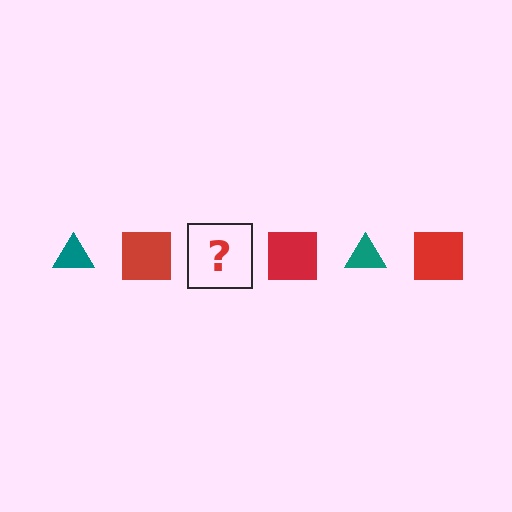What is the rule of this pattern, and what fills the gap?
The rule is that the pattern alternates between teal triangle and red square. The gap should be filled with a teal triangle.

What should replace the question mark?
The question mark should be replaced with a teal triangle.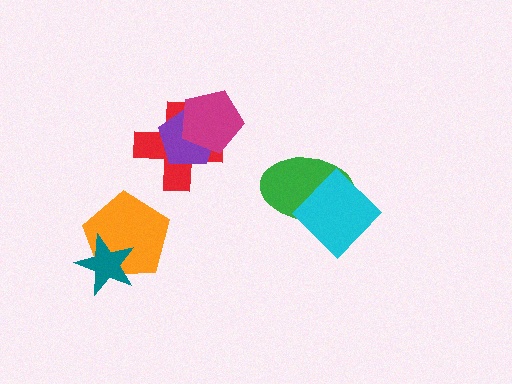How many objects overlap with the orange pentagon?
1 object overlaps with the orange pentagon.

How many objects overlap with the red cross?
2 objects overlap with the red cross.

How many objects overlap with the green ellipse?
1 object overlaps with the green ellipse.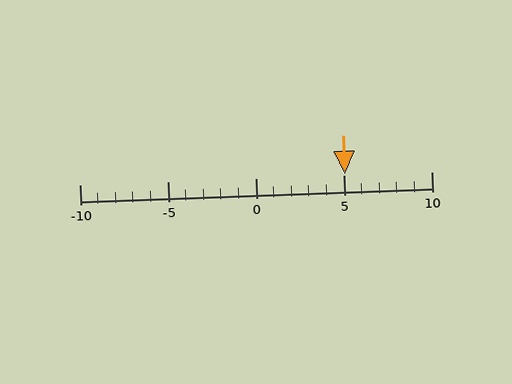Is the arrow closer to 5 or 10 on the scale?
The arrow is closer to 5.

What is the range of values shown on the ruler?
The ruler shows values from -10 to 10.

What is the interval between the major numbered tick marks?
The major tick marks are spaced 5 units apart.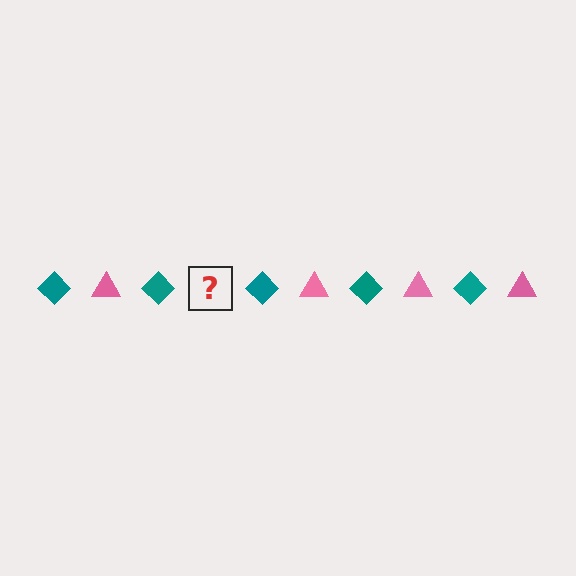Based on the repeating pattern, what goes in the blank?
The blank should be a pink triangle.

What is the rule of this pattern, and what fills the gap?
The rule is that the pattern alternates between teal diamond and pink triangle. The gap should be filled with a pink triangle.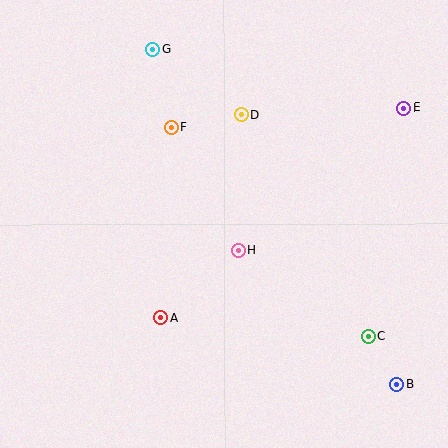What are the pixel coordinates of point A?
Point A is at (161, 318).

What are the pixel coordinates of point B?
Point B is at (397, 384).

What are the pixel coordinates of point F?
Point F is at (171, 128).